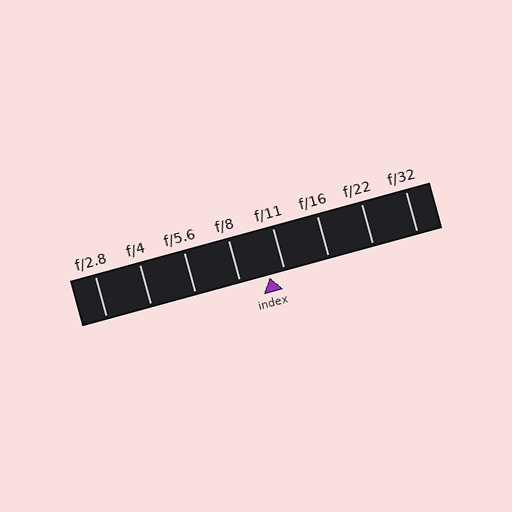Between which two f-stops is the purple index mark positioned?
The index mark is between f/8 and f/11.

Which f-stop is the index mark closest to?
The index mark is closest to f/11.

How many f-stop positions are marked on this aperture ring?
There are 8 f-stop positions marked.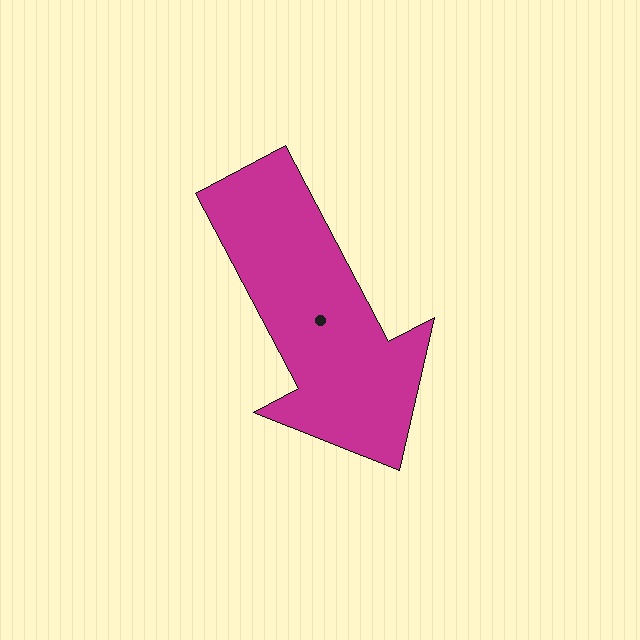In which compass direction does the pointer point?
Southeast.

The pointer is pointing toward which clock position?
Roughly 5 o'clock.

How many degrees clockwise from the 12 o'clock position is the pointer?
Approximately 152 degrees.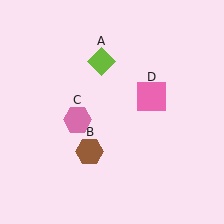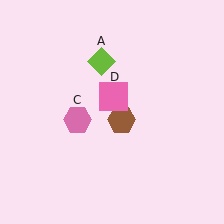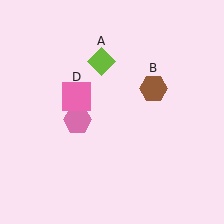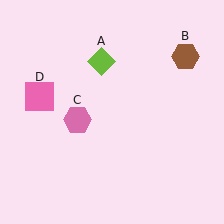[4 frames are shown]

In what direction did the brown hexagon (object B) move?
The brown hexagon (object B) moved up and to the right.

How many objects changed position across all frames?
2 objects changed position: brown hexagon (object B), pink square (object D).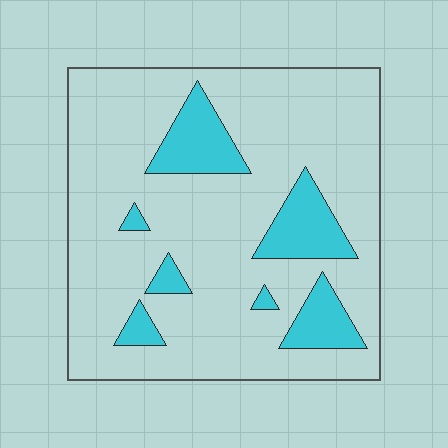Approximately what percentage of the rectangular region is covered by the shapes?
Approximately 15%.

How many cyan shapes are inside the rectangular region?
7.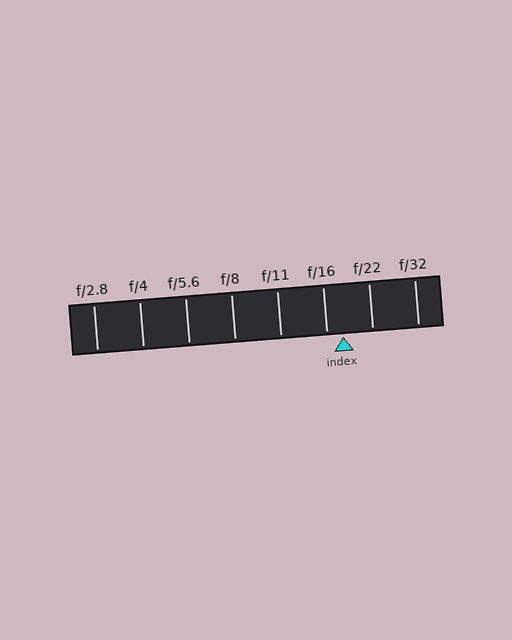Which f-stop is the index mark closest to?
The index mark is closest to f/16.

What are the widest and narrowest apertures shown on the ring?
The widest aperture shown is f/2.8 and the narrowest is f/32.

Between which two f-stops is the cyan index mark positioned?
The index mark is between f/16 and f/22.